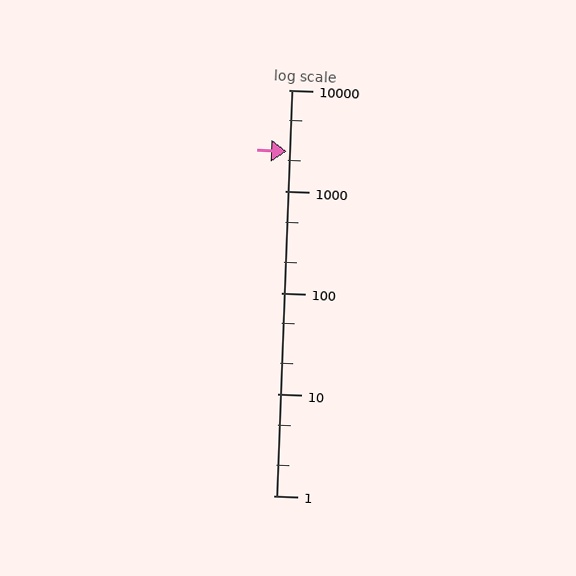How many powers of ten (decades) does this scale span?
The scale spans 4 decades, from 1 to 10000.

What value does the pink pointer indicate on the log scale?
The pointer indicates approximately 2500.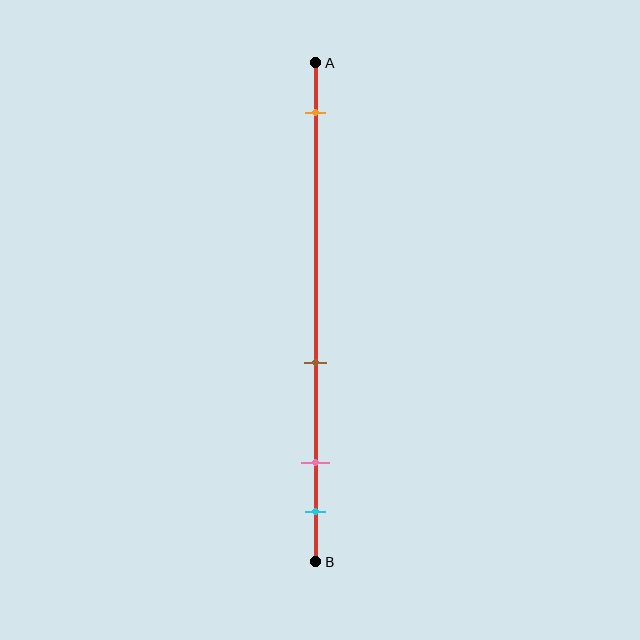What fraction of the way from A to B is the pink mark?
The pink mark is approximately 80% (0.8) of the way from A to B.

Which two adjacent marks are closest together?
The pink and cyan marks are the closest adjacent pair.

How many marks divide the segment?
There are 4 marks dividing the segment.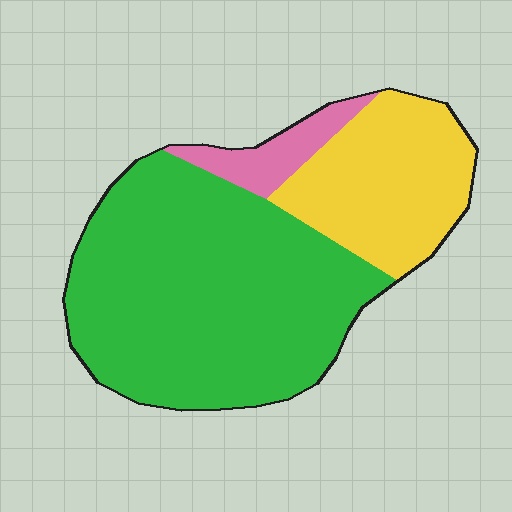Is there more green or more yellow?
Green.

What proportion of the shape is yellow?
Yellow covers roughly 25% of the shape.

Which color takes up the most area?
Green, at roughly 65%.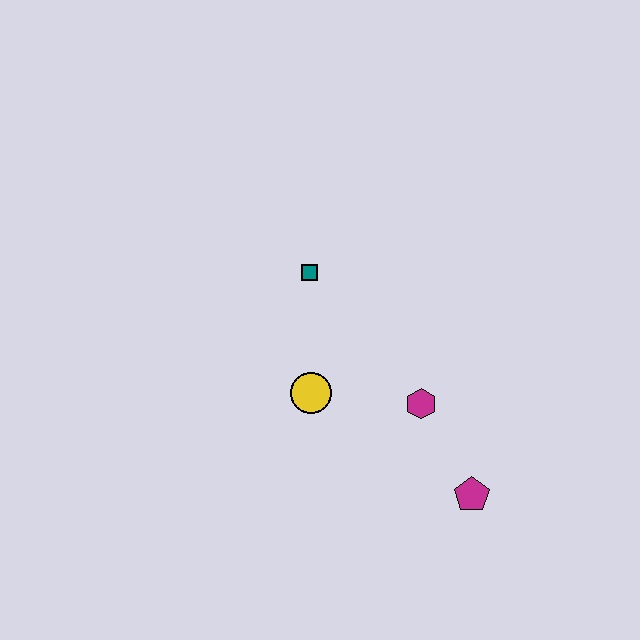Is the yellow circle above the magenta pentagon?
Yes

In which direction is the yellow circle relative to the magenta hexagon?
The yellow circle is to the left of the magenta hexagon.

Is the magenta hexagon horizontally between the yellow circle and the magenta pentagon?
Yes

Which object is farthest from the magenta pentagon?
The teal square is farthest from the magenta pentagon.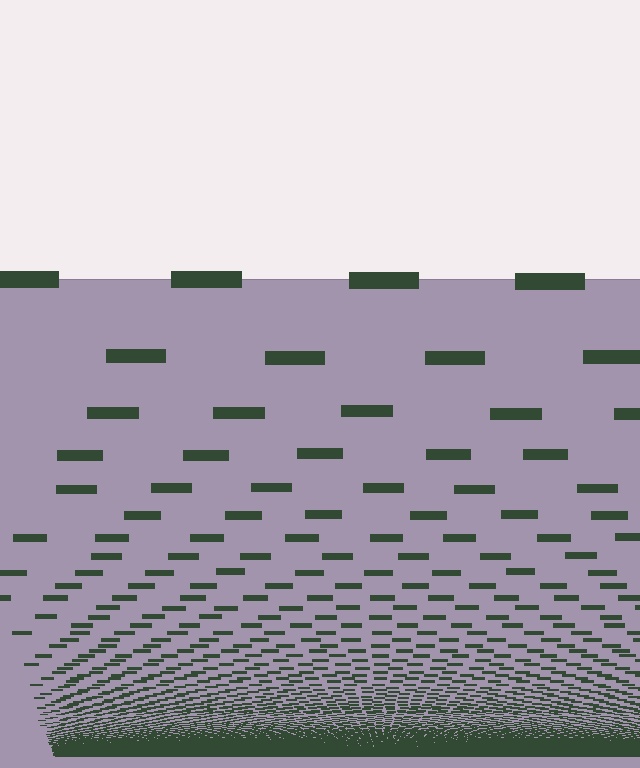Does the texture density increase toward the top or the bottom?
Density increases toward the bottom.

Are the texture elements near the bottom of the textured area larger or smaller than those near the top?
Smaller. The gradient is inverted — elements near the bottom are smaller and denser.